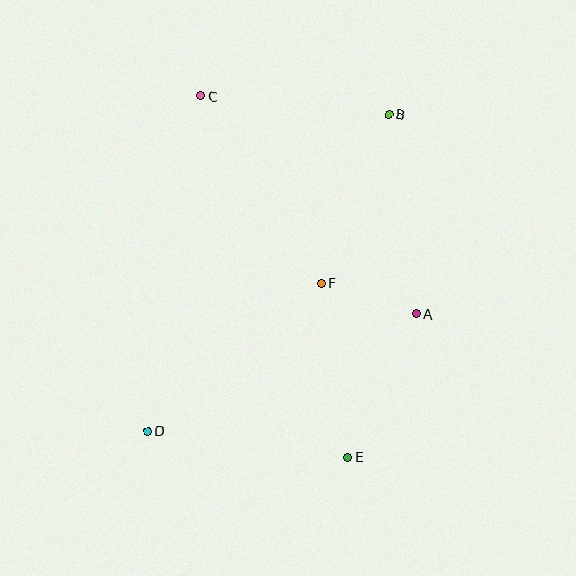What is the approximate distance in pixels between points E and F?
The distance between E and F is approximately 176 pixels.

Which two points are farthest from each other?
Points B and D are farthest from each other.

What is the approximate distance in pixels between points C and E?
The distance between C and E is approximately 390 pixels.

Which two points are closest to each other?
Points A and F are closest to each other.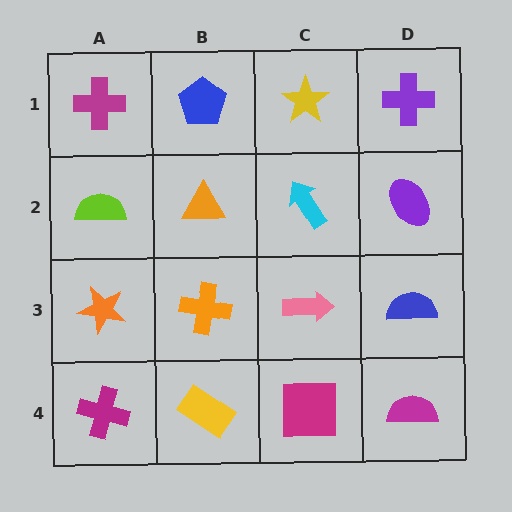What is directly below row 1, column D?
A purple ellipse.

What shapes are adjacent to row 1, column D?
A purple ellipse (row 2, column D), a yellow star (row 1, column C).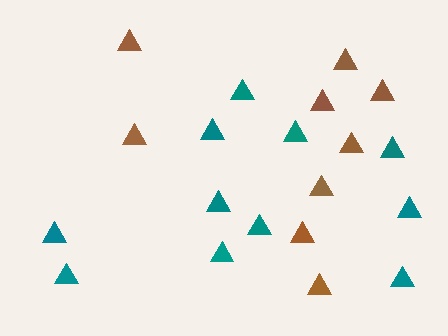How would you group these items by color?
There are 2 groups: one group of brown triangles (9) and one group of teal triangles (11).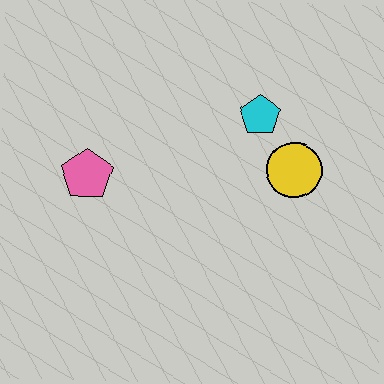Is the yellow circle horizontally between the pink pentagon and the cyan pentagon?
No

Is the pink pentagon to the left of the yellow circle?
Yes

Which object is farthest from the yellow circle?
The pink pentagon is farthest from the yellow circle.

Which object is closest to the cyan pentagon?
The yellow circle is closest to the cyan pentagon.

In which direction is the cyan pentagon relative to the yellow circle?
The cyan pentagon is above the yellow circle.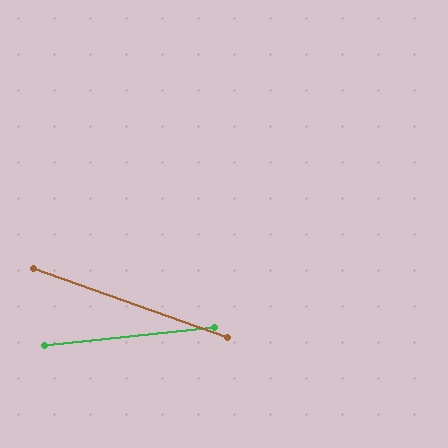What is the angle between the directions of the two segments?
Approximately 26 degrees.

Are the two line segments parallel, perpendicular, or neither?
Neither parallel nor perpendicular — they differ by about 26°.